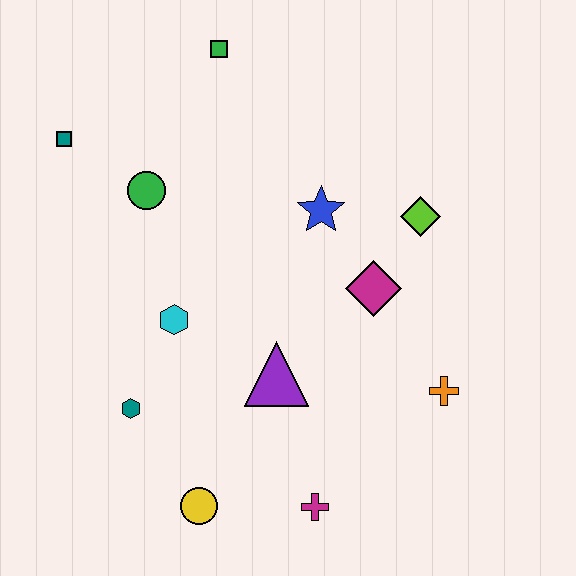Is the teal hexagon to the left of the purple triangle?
Yes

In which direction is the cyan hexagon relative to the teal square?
The cyan hexagon is below the teal square.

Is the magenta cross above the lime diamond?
No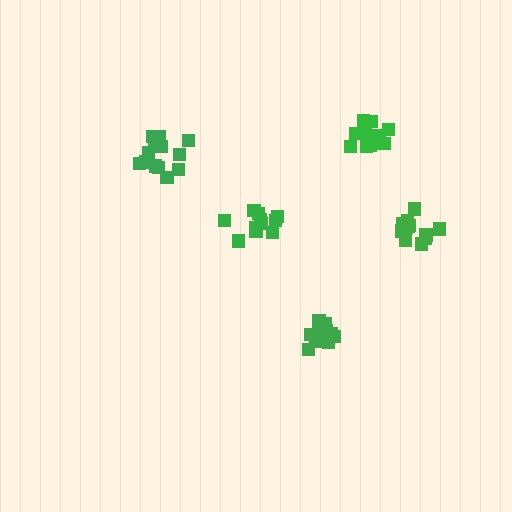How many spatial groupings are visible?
There are 5 spatial groupings.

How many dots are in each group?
Group 1: 14 dots, Group 2: 13 dots, Group 3: 11 dots, Group 4: 13 dots, Group 5: 12 dots (63 total).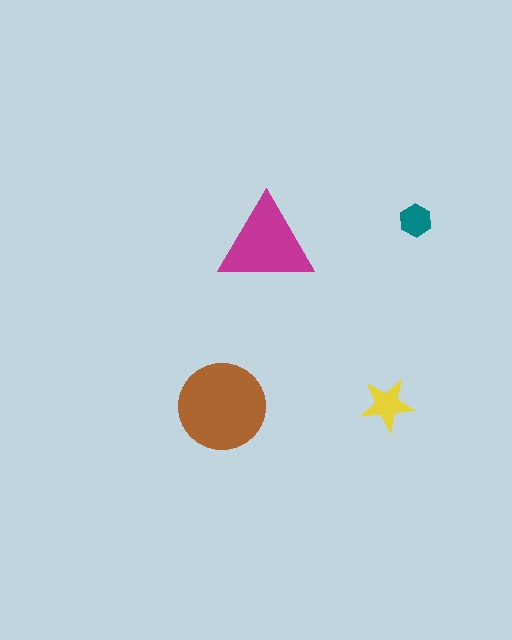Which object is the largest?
The brown circle.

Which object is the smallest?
The teal hexagon.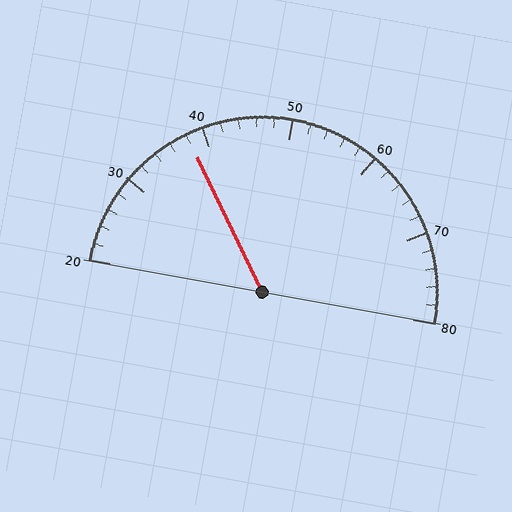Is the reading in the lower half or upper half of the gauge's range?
The reading is in the lower half of the range (20 to 80).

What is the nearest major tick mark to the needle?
The nearest major tick mark is 40.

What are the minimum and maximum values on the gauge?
The gauge ranges from 20 to 80.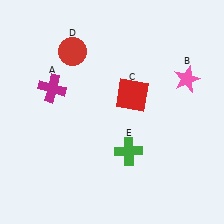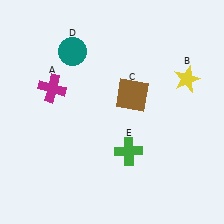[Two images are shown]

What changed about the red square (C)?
In Image 1, C is red. In Image 2, it changed to brown.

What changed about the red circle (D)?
In Image 1, D is red. In Image 2, it changed to teal.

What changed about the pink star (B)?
In Image 1, B is pink. In Image 2, it changed to yellow.